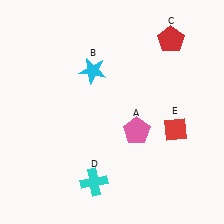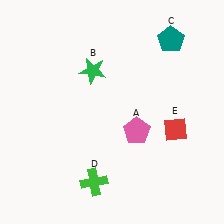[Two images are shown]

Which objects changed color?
B changed from cyan to green. C changed from red to teal. D changed from cyan to green.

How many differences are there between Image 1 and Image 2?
There are 3 differences between the two images.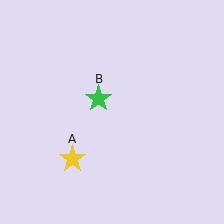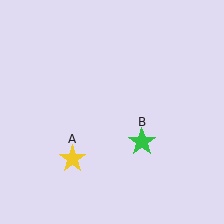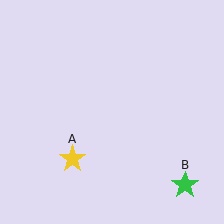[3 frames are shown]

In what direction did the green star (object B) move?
The green star (object B) moved down and to the right.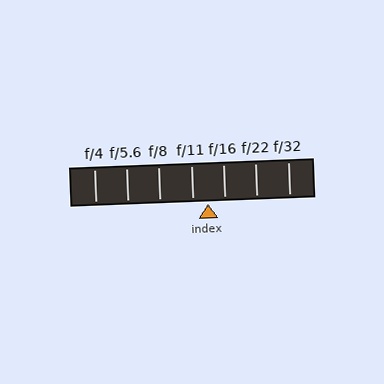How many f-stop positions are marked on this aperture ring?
There are 7 f-stop positions marked.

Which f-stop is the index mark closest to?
The index mark is closest to f/11.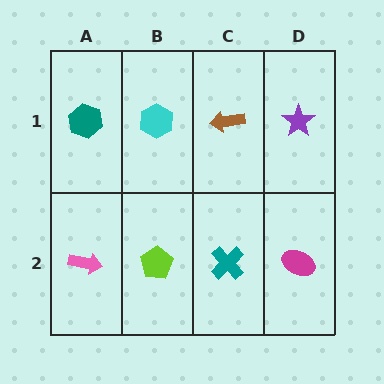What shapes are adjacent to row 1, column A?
A pink arrow (row 2, column A), a cyan hexagon (row 1, column B).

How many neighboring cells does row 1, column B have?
3.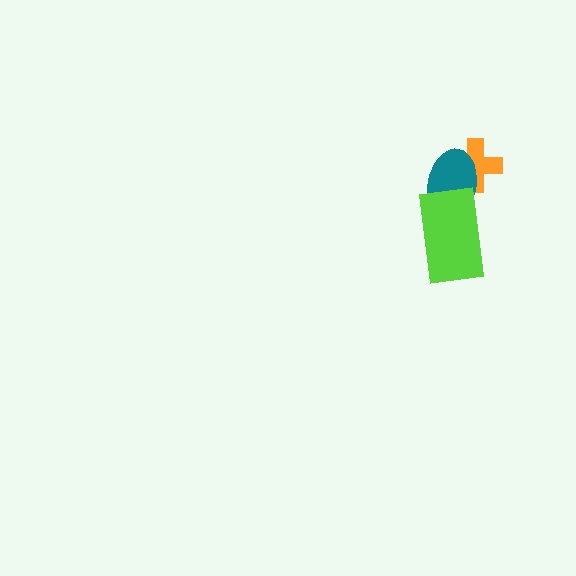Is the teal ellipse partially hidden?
Yes, it is partially covered by another shape.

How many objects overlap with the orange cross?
1 object overlaps with the orange cross.